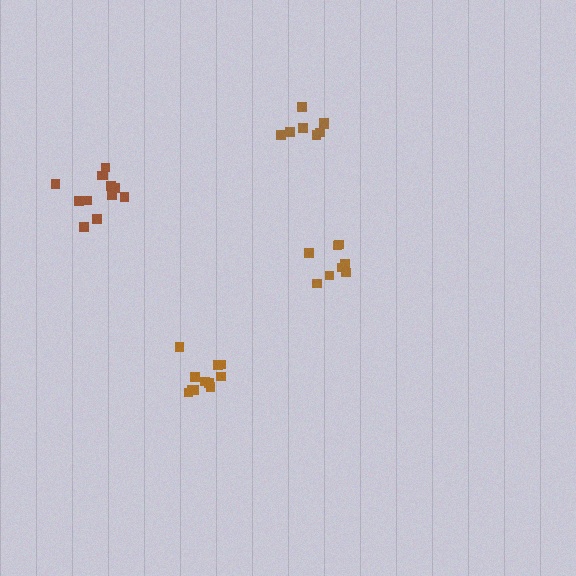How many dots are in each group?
Group 1: 8 dots, Group 2: 11 dots, Group 3: 12 dots, Group 4: 8 dots (39 total).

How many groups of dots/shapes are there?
There are 4 groups.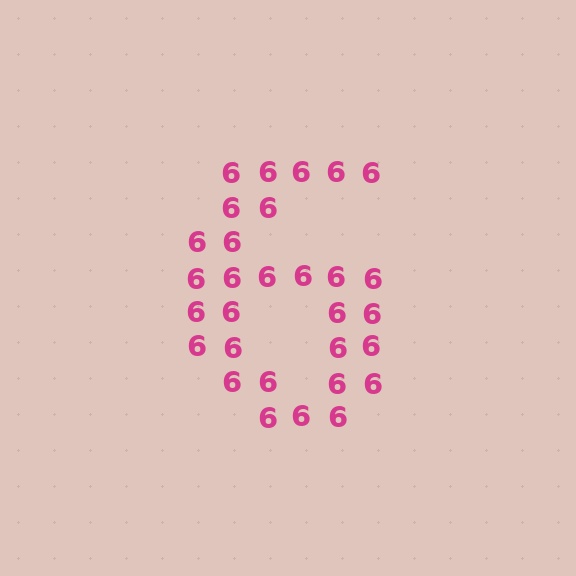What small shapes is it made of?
It is made of small digit 6's.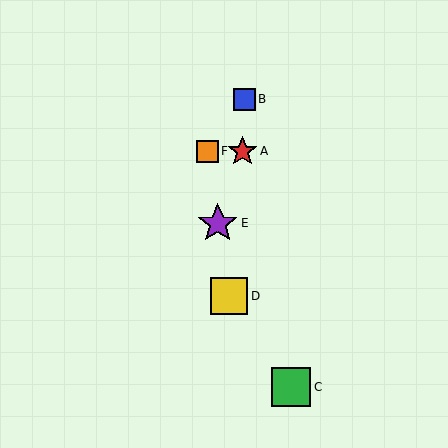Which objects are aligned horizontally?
Objects A, F are aligned horizontally.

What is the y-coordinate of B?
Object B is at y≈99.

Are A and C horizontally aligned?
No, A is at y≈151 and C is at y≈387.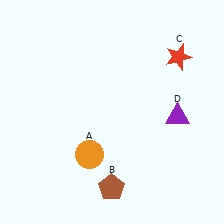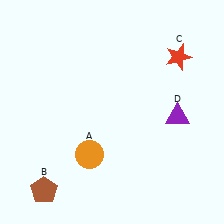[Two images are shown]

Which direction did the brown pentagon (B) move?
The brown pentagon (B) moved left.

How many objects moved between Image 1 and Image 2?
1 object moved between the two images.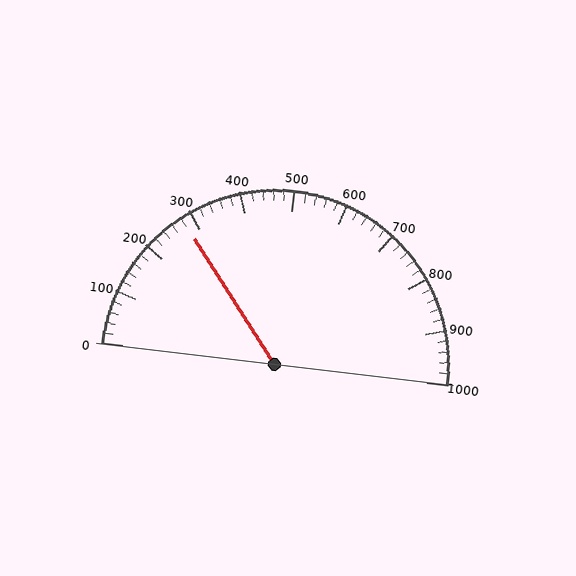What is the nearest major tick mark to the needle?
The nearest major tick mark is 300.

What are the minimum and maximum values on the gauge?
The gauge ranges from 0 to 1000.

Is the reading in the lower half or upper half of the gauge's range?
The reading is in the lower half of the range (0 to 1000).